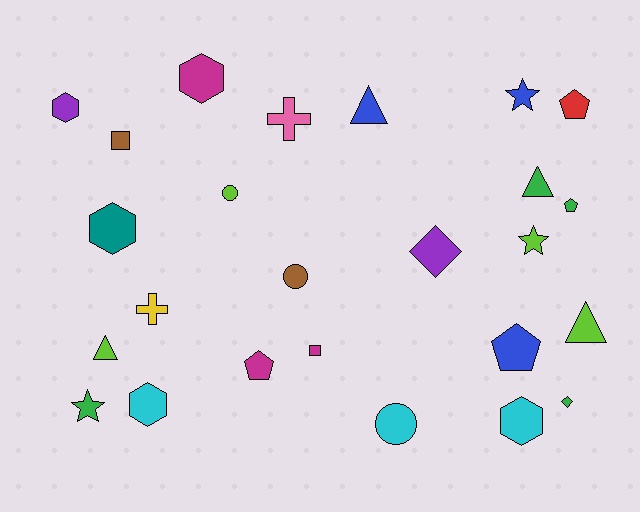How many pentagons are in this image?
There are 4 pentagons.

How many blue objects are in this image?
There are 3 blue objects.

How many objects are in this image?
There are 25 objects.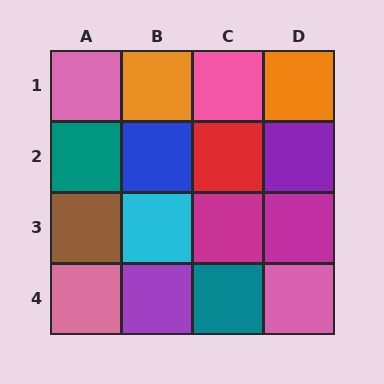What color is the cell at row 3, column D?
Magenta.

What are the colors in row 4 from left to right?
Pink, purple, teal, pink.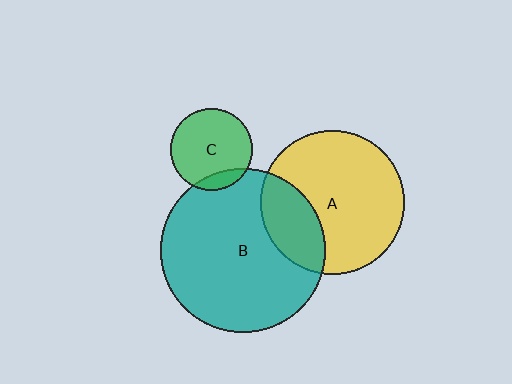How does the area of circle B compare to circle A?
Approximately 1.3 times.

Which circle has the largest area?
Circle B (teal).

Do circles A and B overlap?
Yes.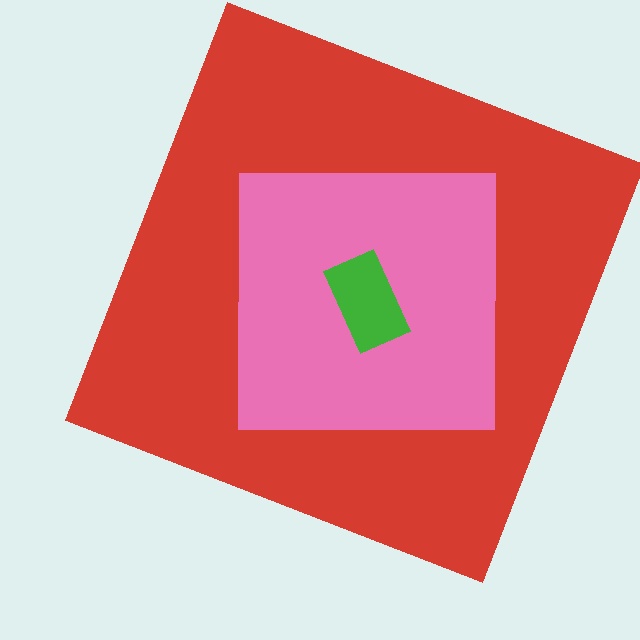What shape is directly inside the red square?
The pink square.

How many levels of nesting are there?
3.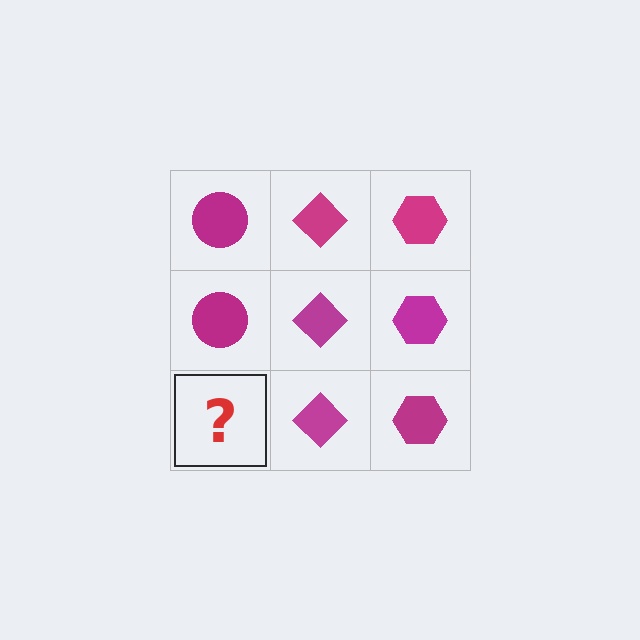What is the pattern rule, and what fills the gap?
The rule is that each column has a consistent shape. The gap should be filled with a magenta circle.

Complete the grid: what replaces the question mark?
The question mark should be replaced with a magenta circle.